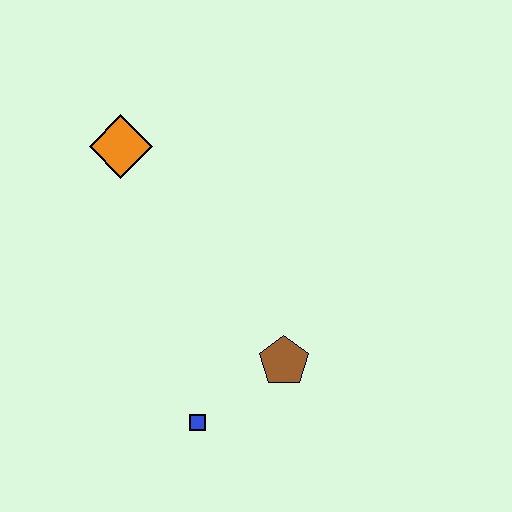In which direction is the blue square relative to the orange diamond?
The blue square is below the orange diamond.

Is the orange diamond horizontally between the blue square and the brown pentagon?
No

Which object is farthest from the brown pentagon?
The orange diamond is farthest from the brown pentagon.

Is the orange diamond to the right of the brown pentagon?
No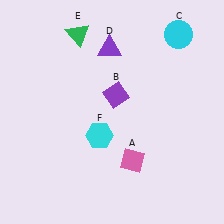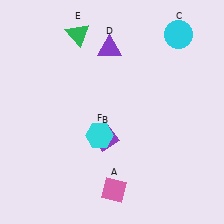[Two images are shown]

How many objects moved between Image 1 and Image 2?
2 objects moved between the two images.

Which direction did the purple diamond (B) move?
The purple diamond (B) moved down.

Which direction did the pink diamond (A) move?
The pink diamond (A) moved down.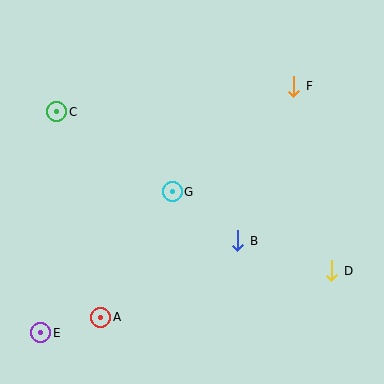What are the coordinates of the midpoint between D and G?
The midpoint between D and G is at (252, 231).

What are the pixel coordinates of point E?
Point E is at (41, 333).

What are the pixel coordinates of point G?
Point G is at (172, 192).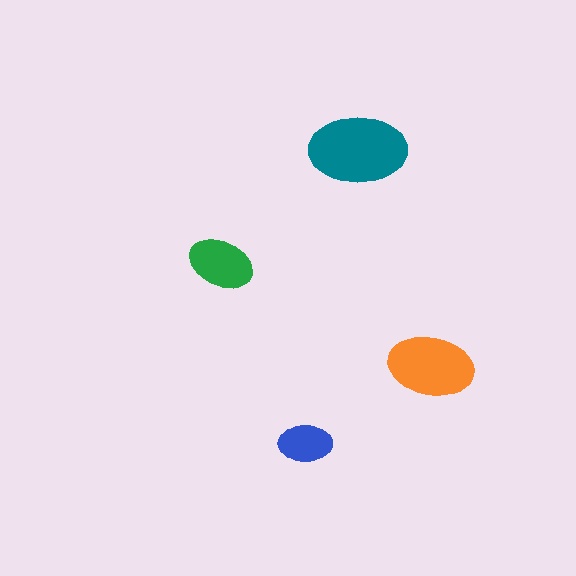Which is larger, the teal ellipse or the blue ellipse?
The teal one.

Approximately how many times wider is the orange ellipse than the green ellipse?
About 1.5 times wider.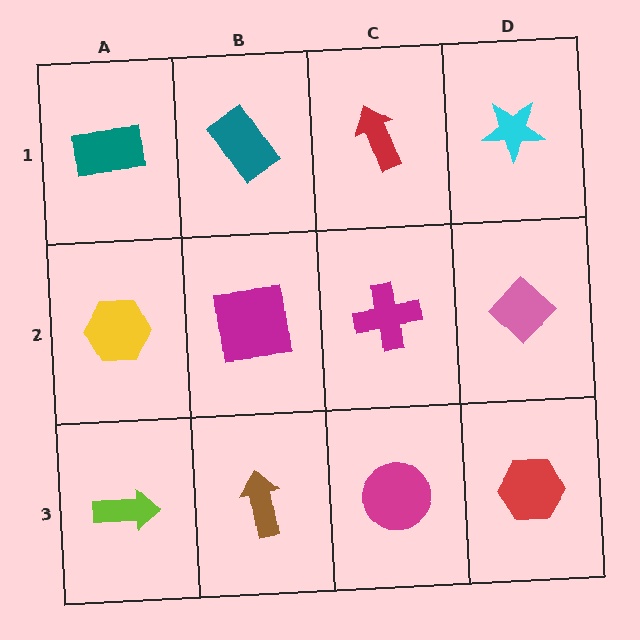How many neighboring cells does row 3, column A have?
2.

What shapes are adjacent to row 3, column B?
A magenta square (row 2, column B), a lime arrow (row 3, column A), a magenta circle (row 3, column C).